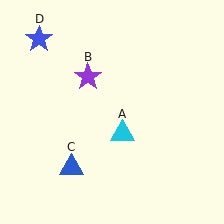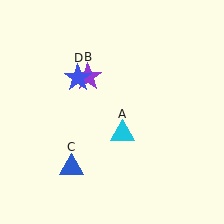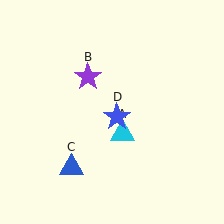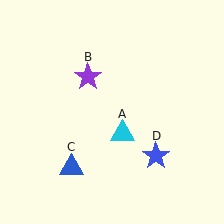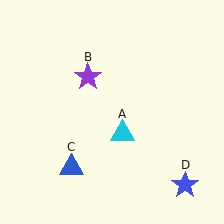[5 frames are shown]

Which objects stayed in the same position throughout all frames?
Cyan triangle (object A) and purple star (object B) and blue triangle (object C) remained stationary.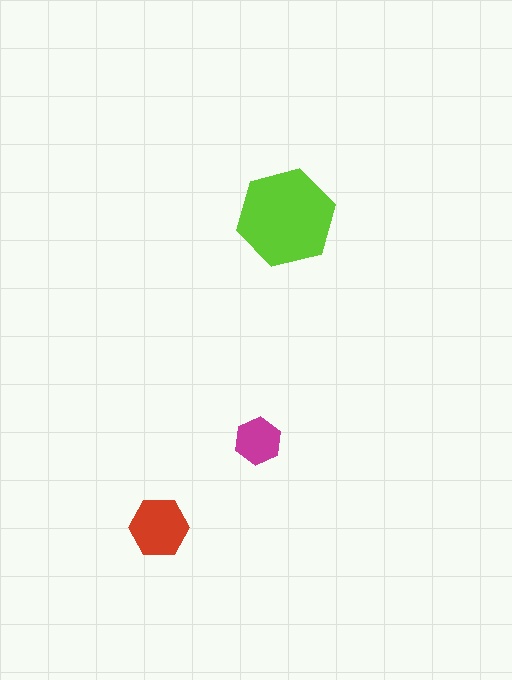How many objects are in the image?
There are 3 objects in the image.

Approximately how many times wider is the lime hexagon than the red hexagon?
About 1.5 times wider.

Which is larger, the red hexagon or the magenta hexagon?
The red one.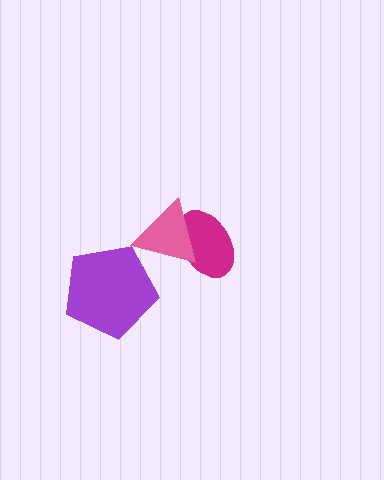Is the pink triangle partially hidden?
No, no other shape covers it.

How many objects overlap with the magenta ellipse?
1 object overlaps with the magenta ellipse.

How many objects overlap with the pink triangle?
1 object overlaps with the pink triangle.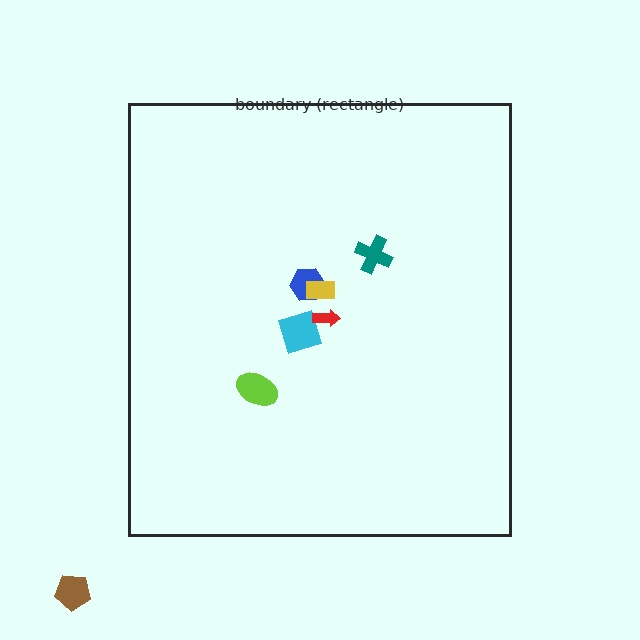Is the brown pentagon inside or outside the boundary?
Outside.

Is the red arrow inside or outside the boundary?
Inside.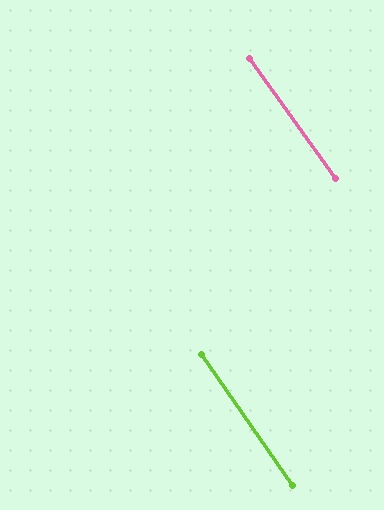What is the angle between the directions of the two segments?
Approximately 1 degree.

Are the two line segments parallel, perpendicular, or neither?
Parallel — their directions differ by only 0.9°.